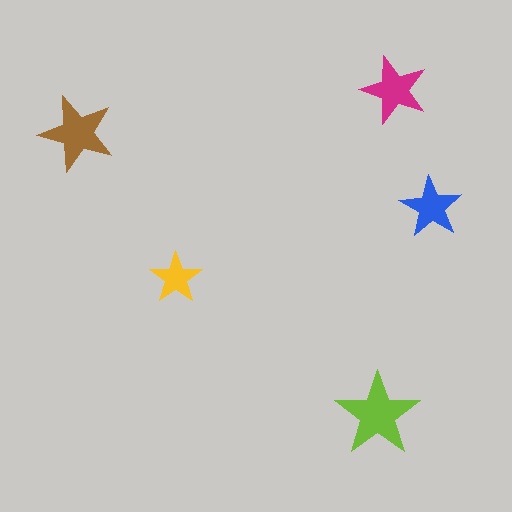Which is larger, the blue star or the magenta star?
The magenta one.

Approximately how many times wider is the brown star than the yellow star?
About 1.5 times wider.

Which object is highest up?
The magenta star is topmost.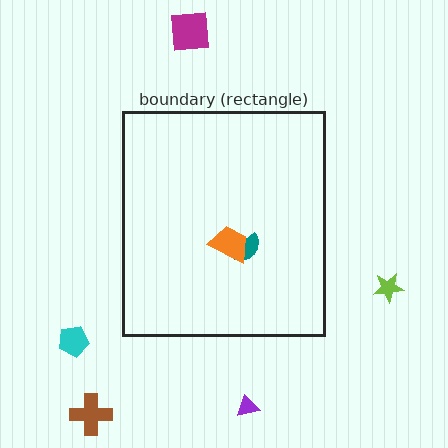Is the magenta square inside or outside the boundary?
Outside.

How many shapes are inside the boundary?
2 inside, 5 outside.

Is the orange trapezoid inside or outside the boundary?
Inside.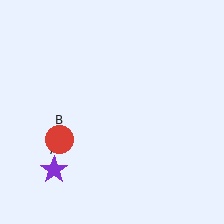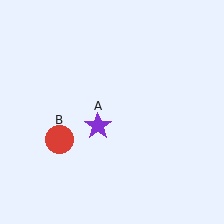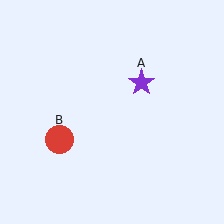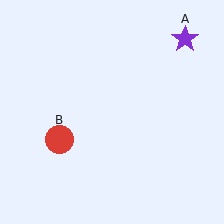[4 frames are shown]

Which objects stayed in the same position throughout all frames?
Red circle (object B) remained stationary.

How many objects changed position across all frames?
1 object changed position: purple star (object A).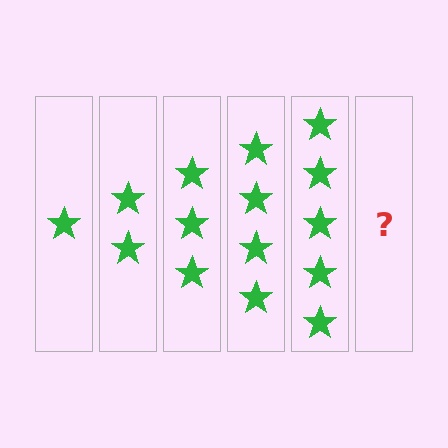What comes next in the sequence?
The next element should be 6 stars.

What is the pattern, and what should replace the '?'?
The pattern is that each step adds one more star. The '?' should be 6 stars.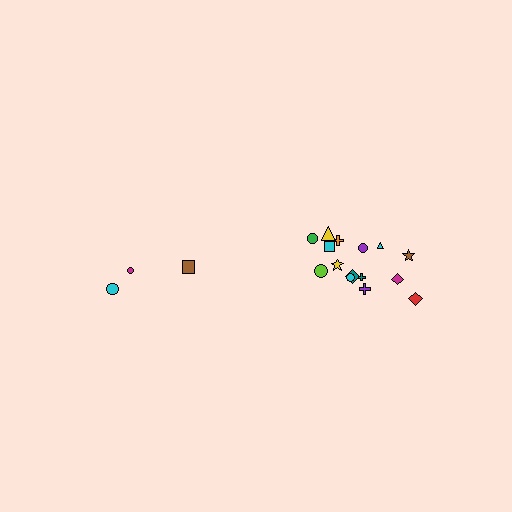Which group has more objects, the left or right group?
The right group.